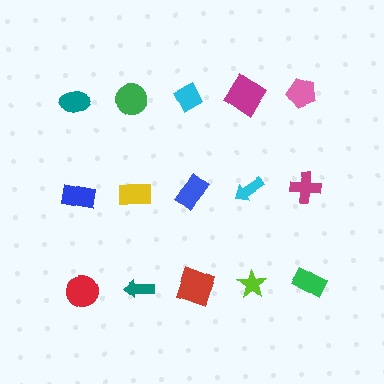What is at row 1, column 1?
A teal ellipse.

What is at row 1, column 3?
A cyan diamond.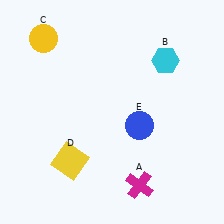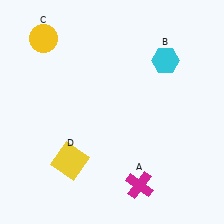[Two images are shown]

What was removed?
The blue circle (E) was removed in Image 2.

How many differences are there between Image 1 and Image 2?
There is 1 difference between the two images.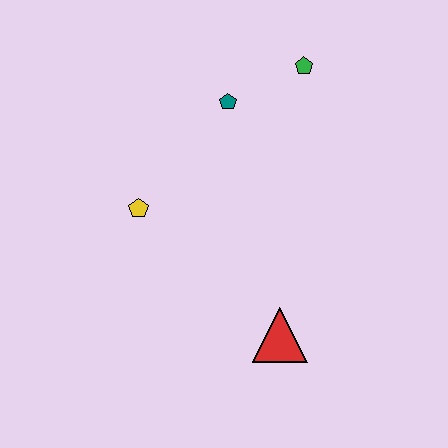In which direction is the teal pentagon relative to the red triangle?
The teal pentagon is above the red triangle.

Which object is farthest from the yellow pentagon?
The green pentagon is farthest from the yellow pentagon.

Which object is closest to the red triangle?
The yellow pentagon is closest to the red triangle.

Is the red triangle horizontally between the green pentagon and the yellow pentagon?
Yes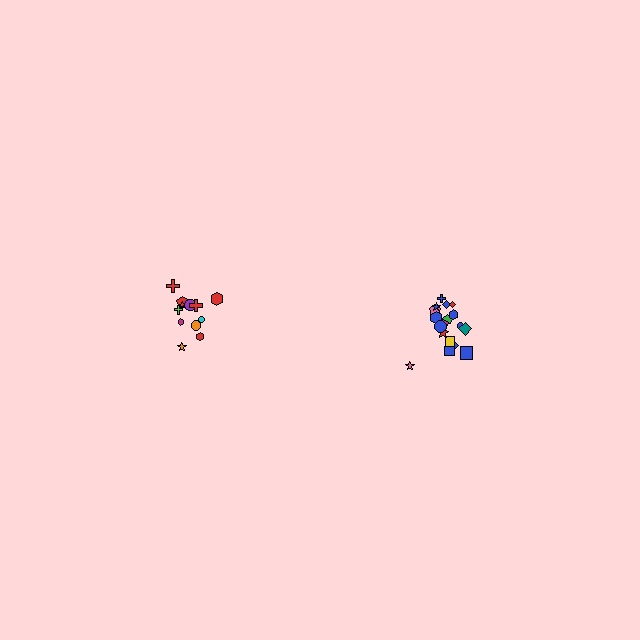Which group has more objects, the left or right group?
The right group.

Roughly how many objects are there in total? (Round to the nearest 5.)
Roughly 30 objects in total.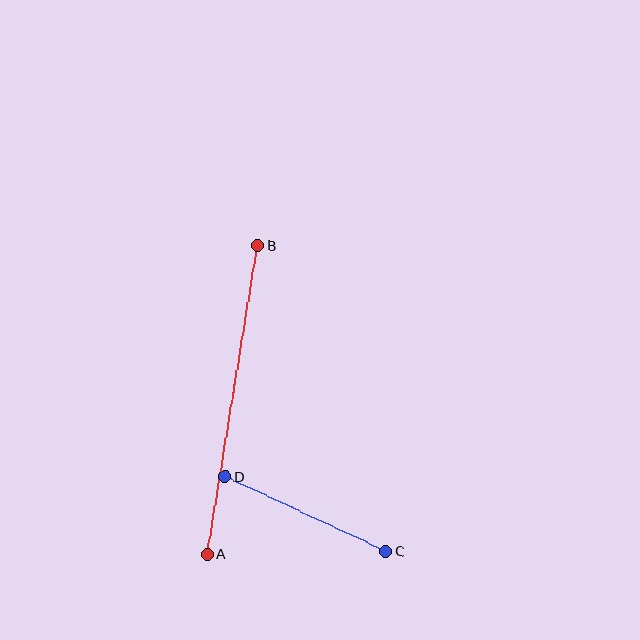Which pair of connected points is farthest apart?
Points A and B are farthest apart.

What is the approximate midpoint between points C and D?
The midpoint is at approximately (305, 514) pixels.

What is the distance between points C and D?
The distance is approximately 177 pixels.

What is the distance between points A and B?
The distance is approximately 313 pixels.